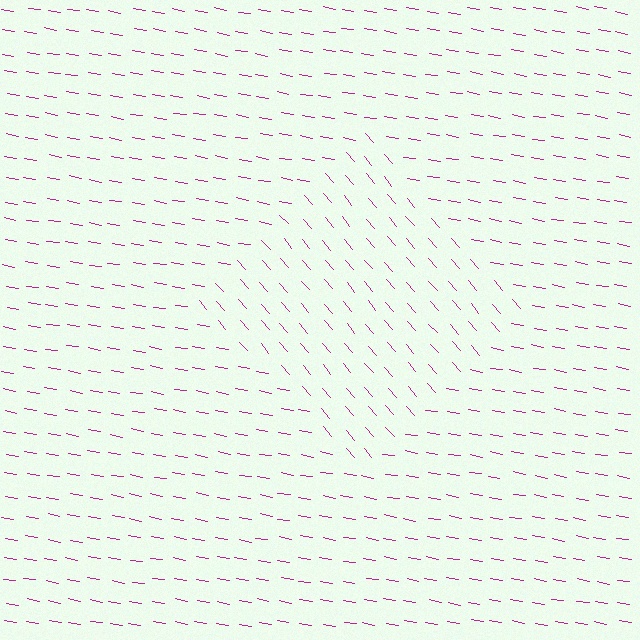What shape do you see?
I see a diamond.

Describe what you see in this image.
The image is filled with small magenta line segments. A diamond region in the image has lines oriented differently from the surrounding lines, creating a visible texture boundary.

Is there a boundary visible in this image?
Yes, there is a texture boundary formed by a change in line orientation.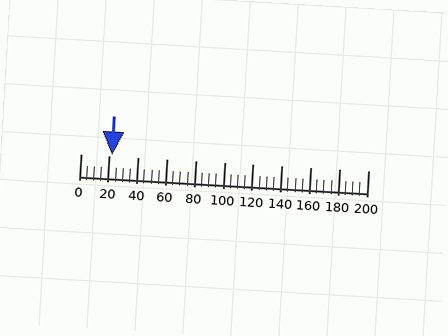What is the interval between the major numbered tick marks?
The major tick marks are spaced 20 units apart.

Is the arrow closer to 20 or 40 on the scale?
The arrow is closer to 20.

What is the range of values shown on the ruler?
The ruler shows values from 0 to 200.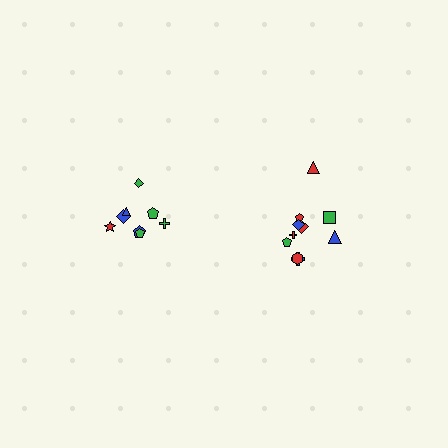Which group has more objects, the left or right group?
The right group.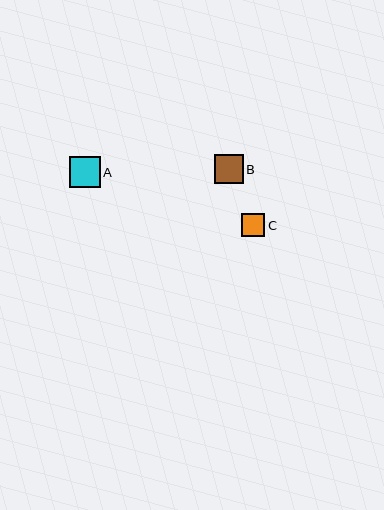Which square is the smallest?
Square C is the smallest with a size of approximately 24 pixels.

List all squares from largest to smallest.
From largest to smallest: A, B, C.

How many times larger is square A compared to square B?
Square A is approximately 1.1 times the size of square B.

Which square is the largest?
Square A is the largest with a size of approximately 31 pixels.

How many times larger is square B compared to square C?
Square B is approximately 1.2 times the size of square C.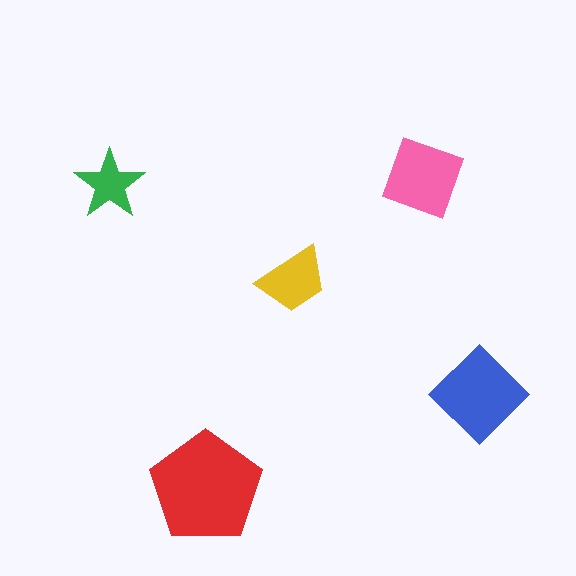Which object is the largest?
The red pentagon.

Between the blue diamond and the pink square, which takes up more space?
The blue diamond.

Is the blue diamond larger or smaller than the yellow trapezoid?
Larger.